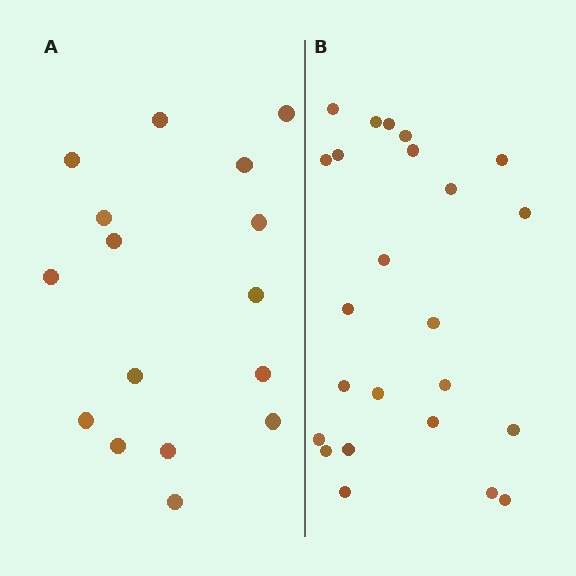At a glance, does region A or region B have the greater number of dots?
Region B (the right region) has more dots.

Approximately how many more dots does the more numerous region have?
Region B has roughly 8 or so more dots than region A.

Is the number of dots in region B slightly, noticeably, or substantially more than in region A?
Region B has substantially more. The ratio is roughly 1.5 to 1.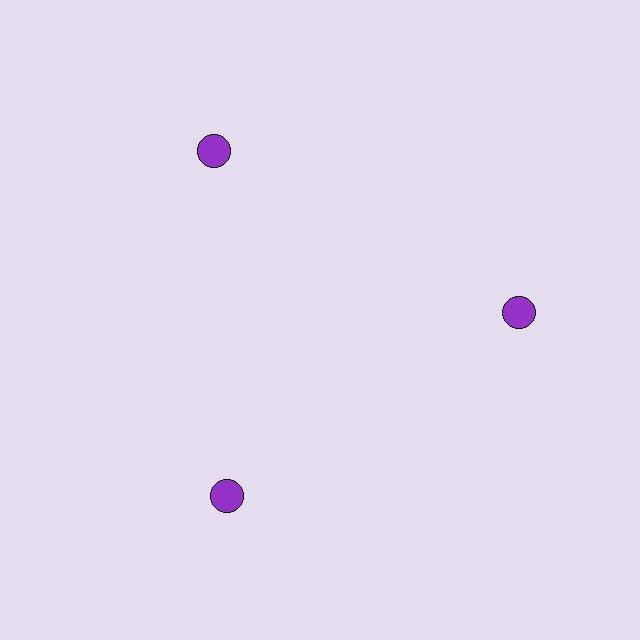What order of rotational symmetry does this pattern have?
This pattern has 3-fold rotational symmetry.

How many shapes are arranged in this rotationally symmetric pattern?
There are 3 shapes, arranged in 3 groups of 1.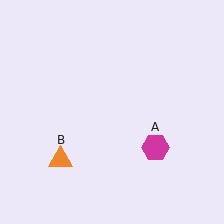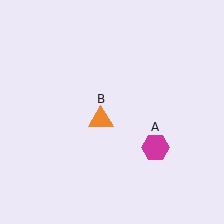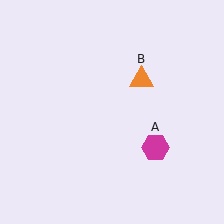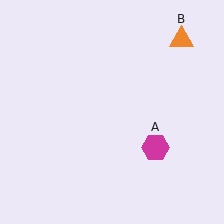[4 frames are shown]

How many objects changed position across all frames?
1 object changed position: orange triangle (object B).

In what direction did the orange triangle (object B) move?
The orange triangle (object B) moved up and to the right.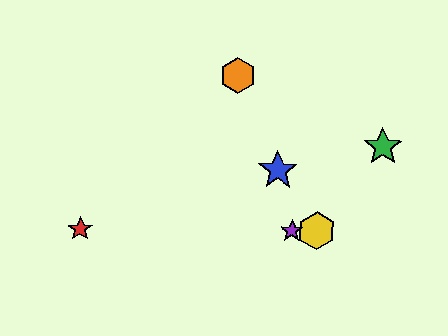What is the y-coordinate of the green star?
The green star is at y≈147.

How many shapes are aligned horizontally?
3 shapes (the red star, the yellow hexagon, the purple star) are aligned horizontally.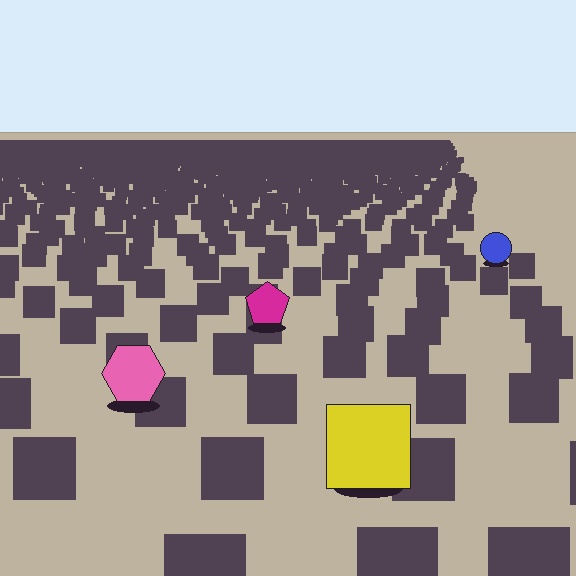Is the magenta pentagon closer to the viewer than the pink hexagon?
No. The pink hexagon is closer — you can tell from the texture gradient: the ground texture is coarser near it.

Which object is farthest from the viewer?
The blue circle is farthest from the viewer. It appears smaller and the ground texture around it is denser.